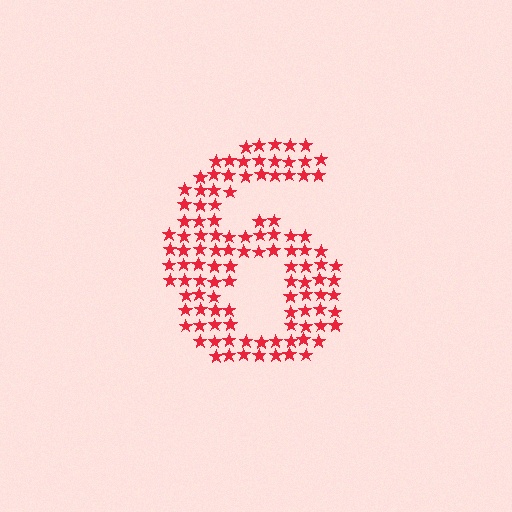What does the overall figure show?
The overall figure shows the digit 6.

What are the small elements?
The small elements are stars.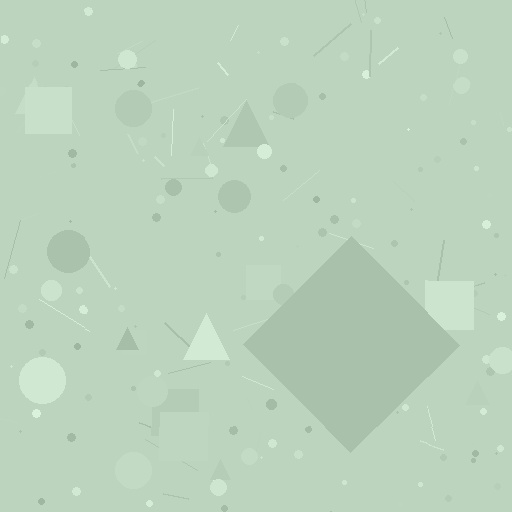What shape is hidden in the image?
A diamond is hidden in the image.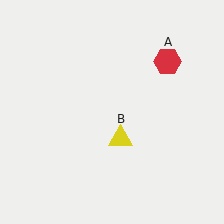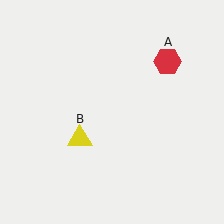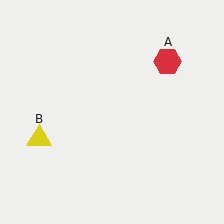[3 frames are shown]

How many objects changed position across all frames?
1 object changed position: yellow triangle (object B).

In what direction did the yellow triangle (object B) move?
The yellow triangle (object B) moved left.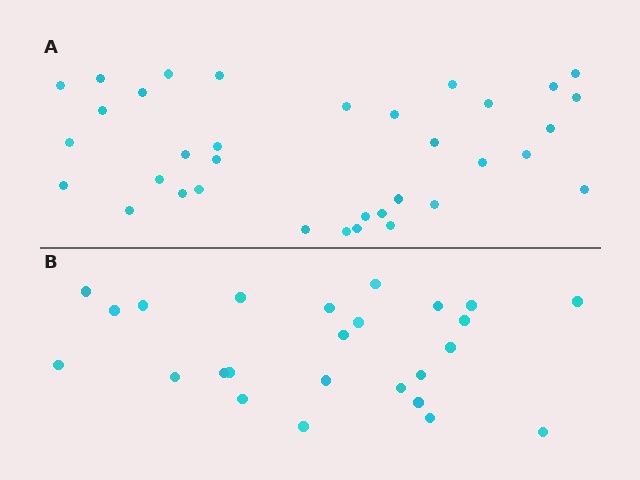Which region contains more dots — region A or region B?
Region A (the top region) has more dots.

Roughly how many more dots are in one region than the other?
Region A has roughly 10 or so more dots than region B.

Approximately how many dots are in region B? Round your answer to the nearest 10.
About 20 dots. (The exact count is 25, which rounds to 20.)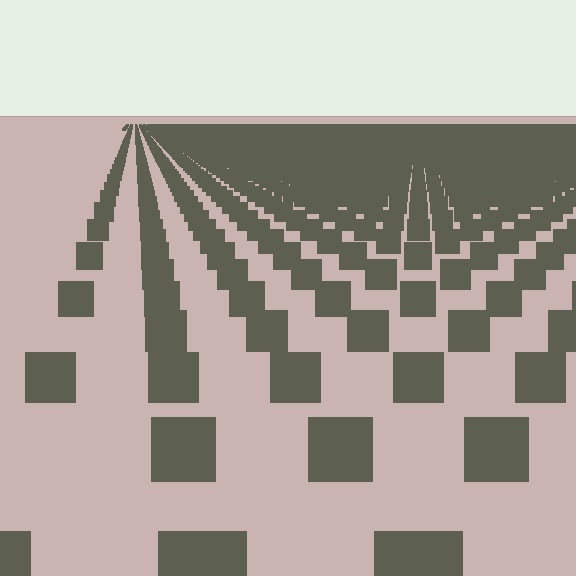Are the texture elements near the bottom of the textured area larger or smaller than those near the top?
Larger. Near the bottom, elements are closer to the viewer and appear at a bigger on-screen size.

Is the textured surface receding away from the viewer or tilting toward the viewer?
The surface is receding away from the viewer. Texture elements get smaller and denser toward the top.